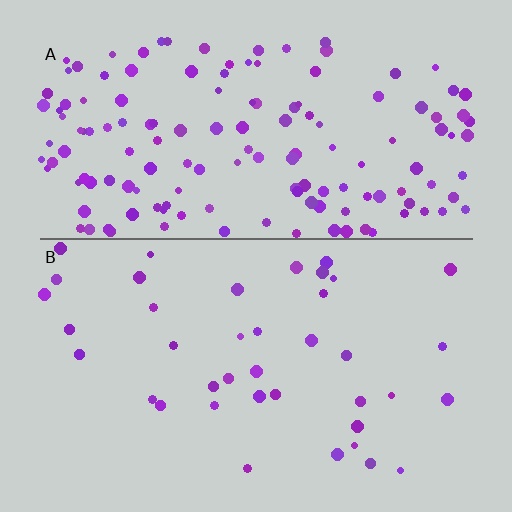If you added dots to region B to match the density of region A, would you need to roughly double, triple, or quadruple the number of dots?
Approximately quadruple.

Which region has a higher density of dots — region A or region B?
A (the top).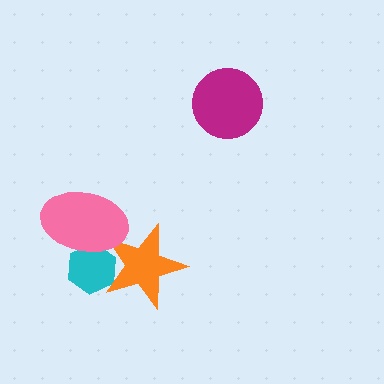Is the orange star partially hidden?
Yes, it is partially covered by another shape.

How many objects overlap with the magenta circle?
0 objects overlap with the magenta circle.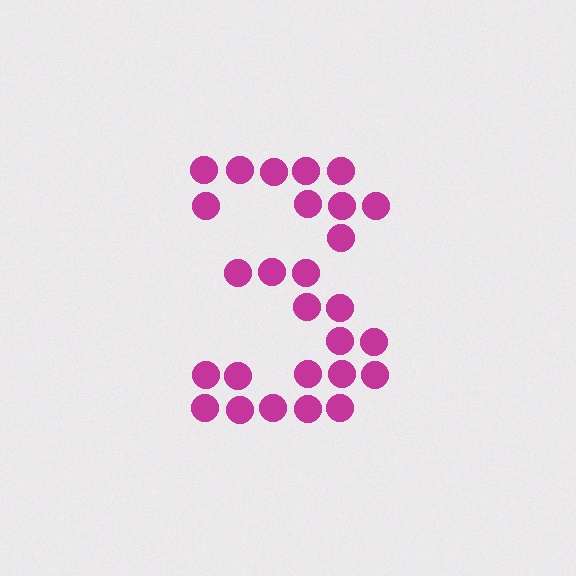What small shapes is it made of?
It is made of small circles.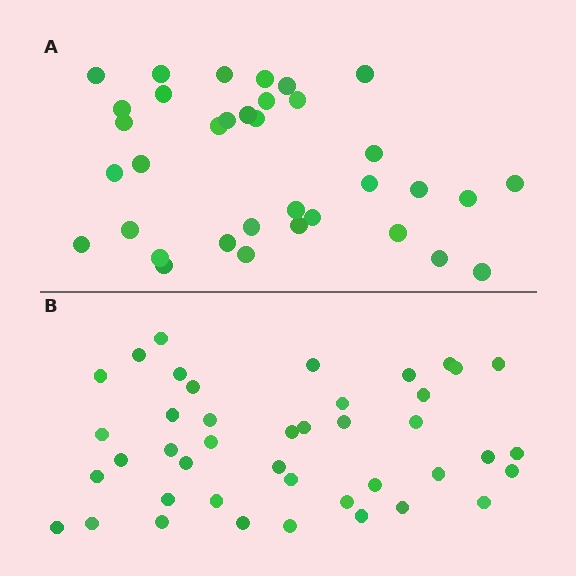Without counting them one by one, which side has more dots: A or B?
Region B (the bottom region) has more dots.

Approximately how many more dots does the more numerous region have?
Region B has roughly 8 or so more dots than region A.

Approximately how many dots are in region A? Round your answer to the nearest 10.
About 40 dots. (The exact count is 35, which rounds to 40.)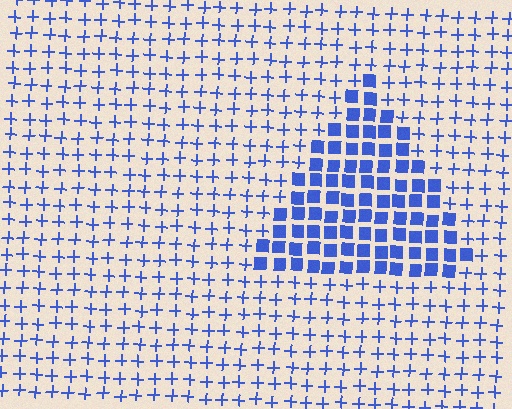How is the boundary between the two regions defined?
The boundary is defined by a change in element shape: squares inside vs. plus signs outside. All elements share the same color and spacing.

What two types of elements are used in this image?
The image uses squares inside the triangle region and plus signs outside it.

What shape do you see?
I see a triangle.